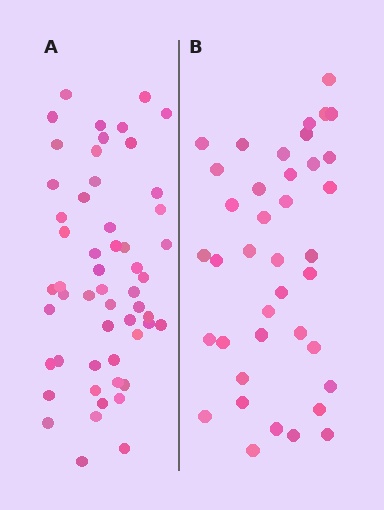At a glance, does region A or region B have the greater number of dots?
Region A (the left region) has more dots.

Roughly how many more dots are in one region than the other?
Region A has approximately 15 more dots than region B.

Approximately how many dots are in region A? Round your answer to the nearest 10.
About 50 dots. (The exact count is 54, which rounds to 50.)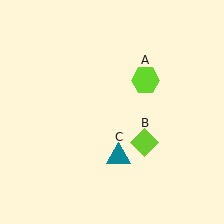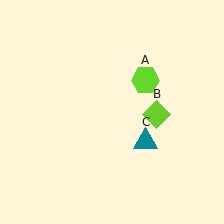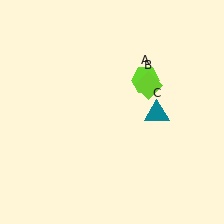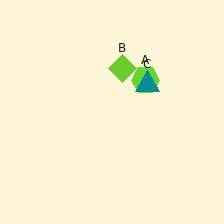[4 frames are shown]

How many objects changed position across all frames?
2 objects changed position: lime diamond (object B), teal triangle (object C).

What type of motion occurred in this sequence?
The lime diamond (object B), teal triangle (object C) rotated counterclockwise around the center of the scene.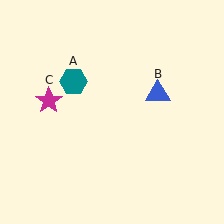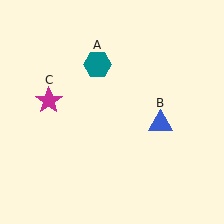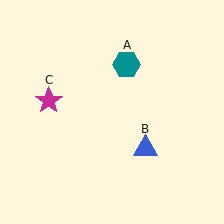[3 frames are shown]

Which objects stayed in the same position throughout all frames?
Magenta star (object C) remained stationary.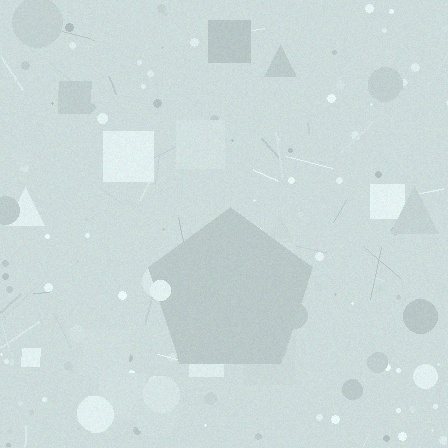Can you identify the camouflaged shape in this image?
The camouflaged shape is a pentagon.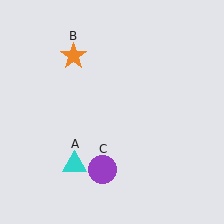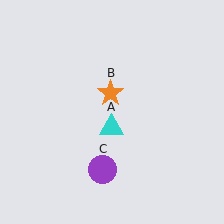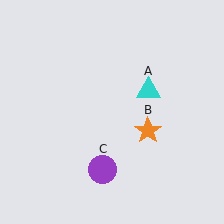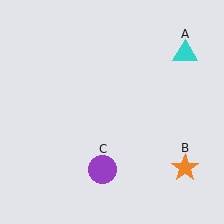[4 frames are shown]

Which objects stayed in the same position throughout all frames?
Purple circle (object C) remained stationary.